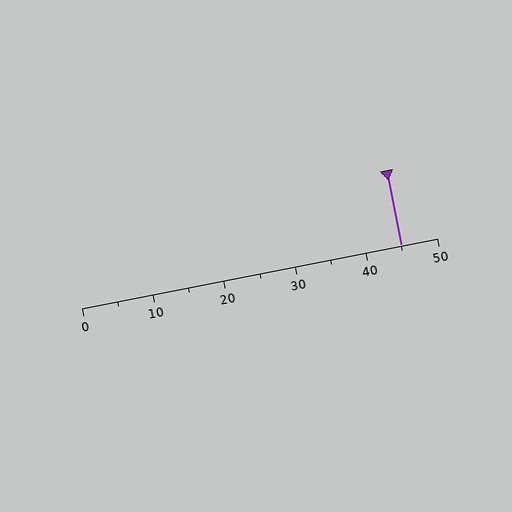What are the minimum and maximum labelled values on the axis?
The axis runs from 0 to 50.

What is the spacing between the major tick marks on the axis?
The major ticks are spaced 10 apart.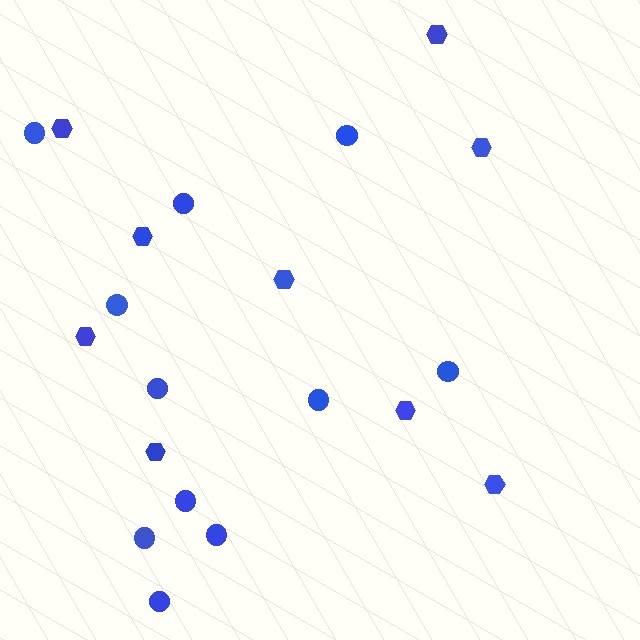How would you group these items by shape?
There are 2 groups: one group of hexagons (9) and one group of circles (11).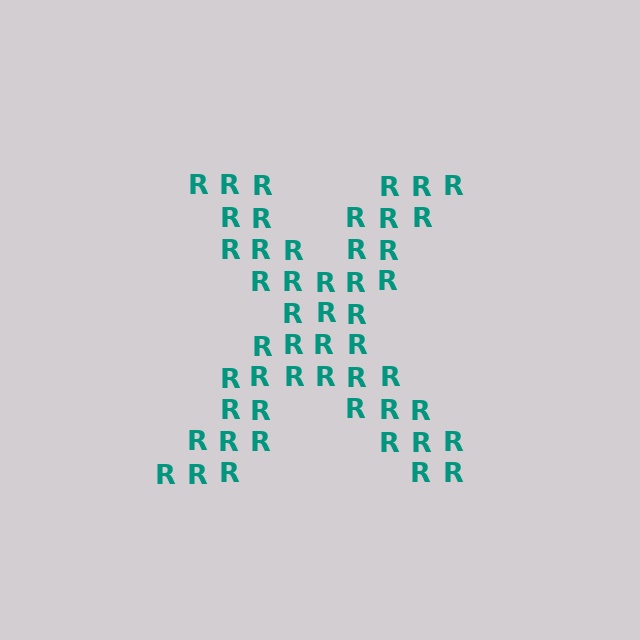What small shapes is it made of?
It is made of small letter R's.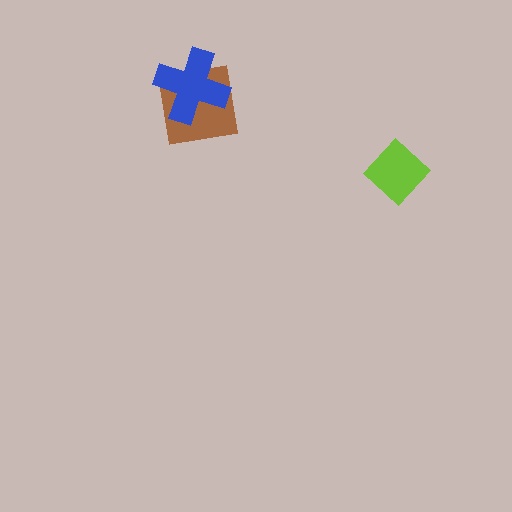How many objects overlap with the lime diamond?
0 objects overlap with the lime diamond.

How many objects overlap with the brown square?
1 object overlaps with the brown square.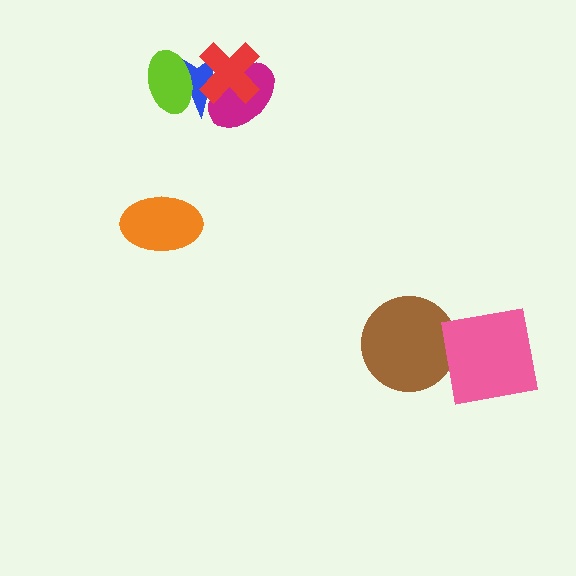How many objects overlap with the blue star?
3 objects overlap with the blue star.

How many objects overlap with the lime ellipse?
1 object overlaps with the lime ellipse.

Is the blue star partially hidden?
Yes, it is partially covered by another shape.